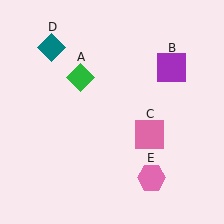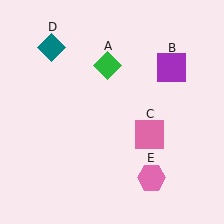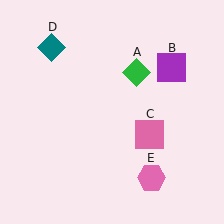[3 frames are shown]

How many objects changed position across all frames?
1 object changed position: green diamond (object A).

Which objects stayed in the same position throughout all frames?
Purple square (object B) and pink square (object C) and teal diamond (object D) and pink hexagon (object E) remained stationary.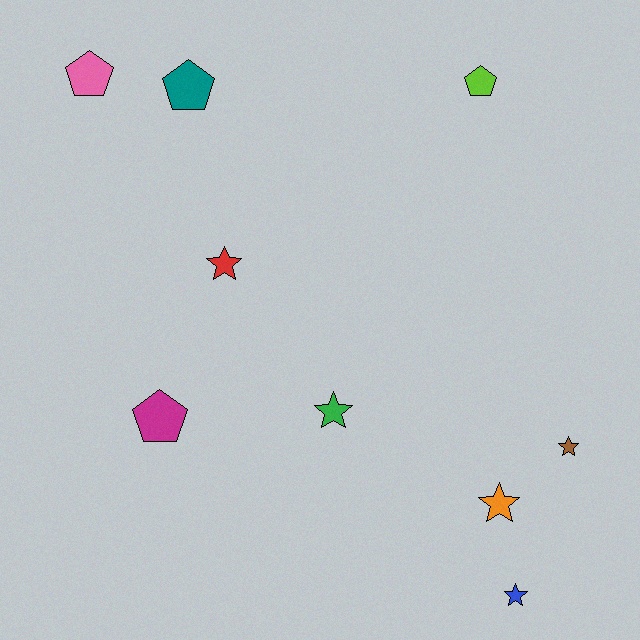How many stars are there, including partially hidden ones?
There are 5 stars.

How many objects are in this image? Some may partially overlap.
There are 9 objects.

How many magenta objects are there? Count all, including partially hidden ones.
There is 1 magenta object.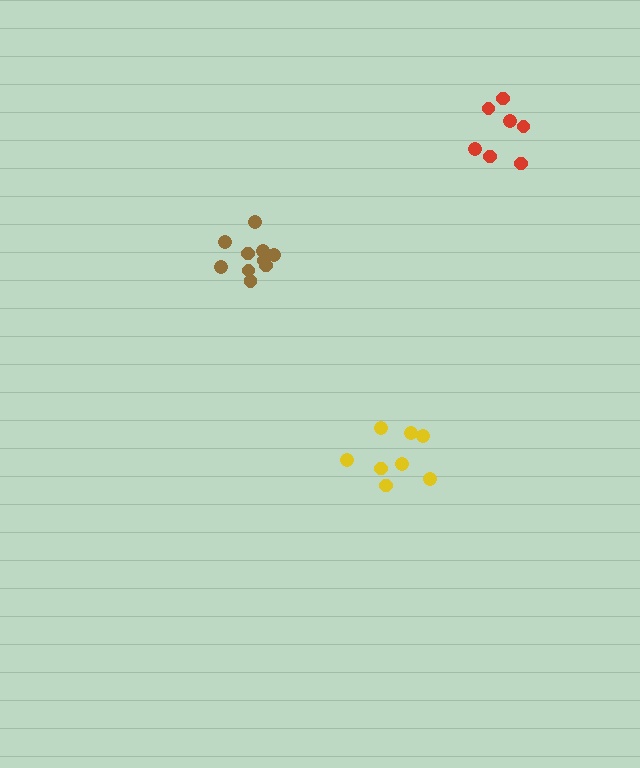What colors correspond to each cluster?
The clusters are colored: yellow, red, brown.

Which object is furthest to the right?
The red cluster is rightmost.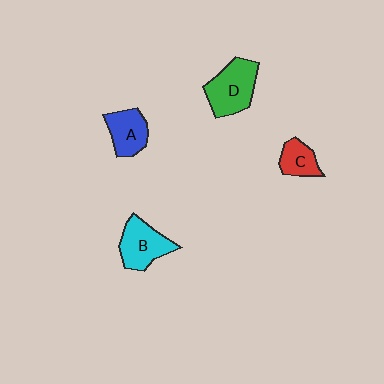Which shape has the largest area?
Shape D (green).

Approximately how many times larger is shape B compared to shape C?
Approximately 1.7 times.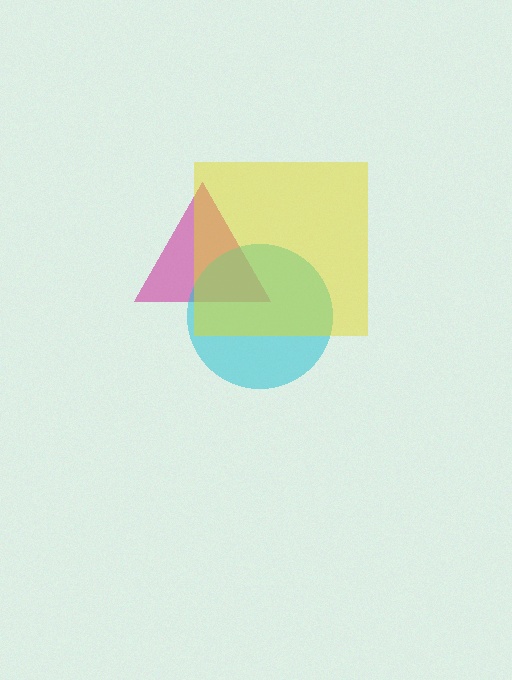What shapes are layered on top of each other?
The layered shapes are: a magenta triangle, a cyan circle, a yellow square.